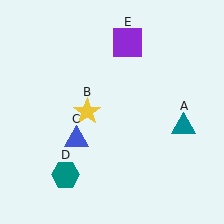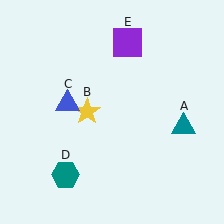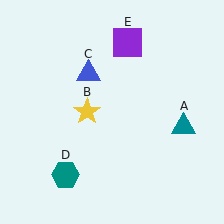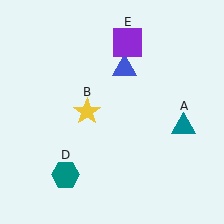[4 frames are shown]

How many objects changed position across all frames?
1 object changed position: blue triangle (object C).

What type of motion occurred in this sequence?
The blue triangle (object C) rotated clockwise around the center of the scene.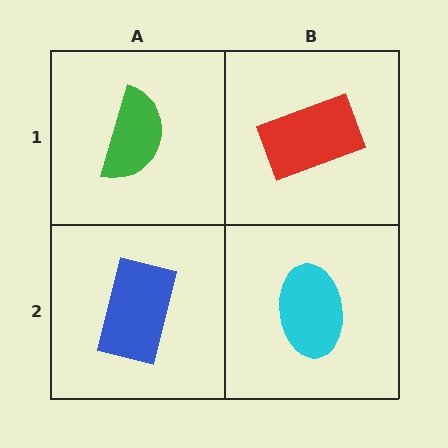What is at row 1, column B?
A red rectangle.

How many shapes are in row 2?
2 shapes.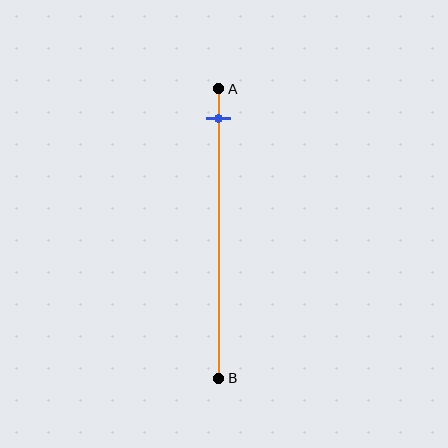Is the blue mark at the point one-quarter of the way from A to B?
No, the mark is at about 10% from A, not at the 25% one-quarter point.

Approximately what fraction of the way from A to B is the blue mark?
The blue mark is approximately 10% of the way from A to B.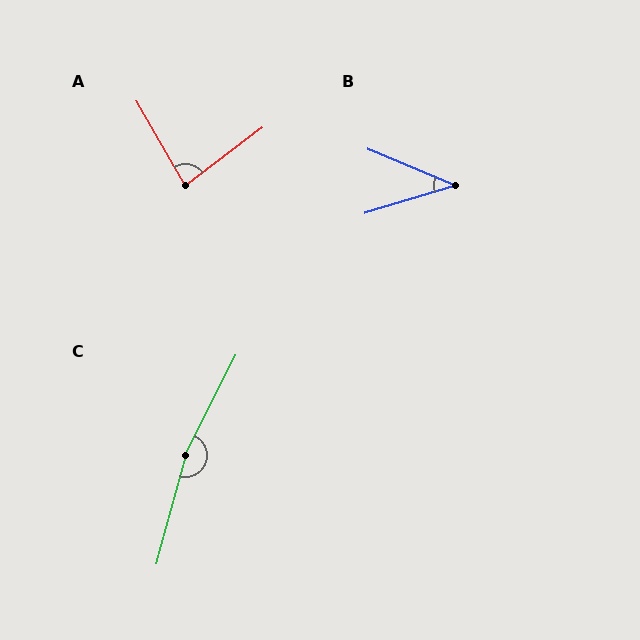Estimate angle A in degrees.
Approximately 83 degrees.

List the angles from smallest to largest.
B (39°), A (83°), C (169°).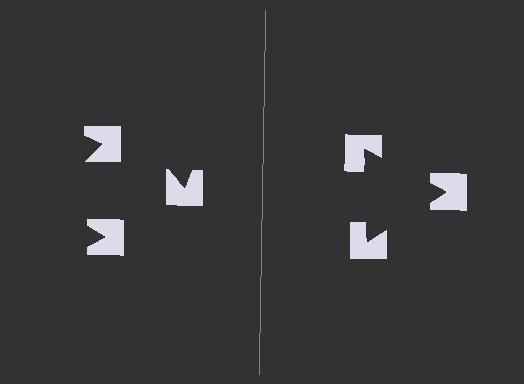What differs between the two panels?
The notched squares are positioned identically on both sides; only the wedge orientations differ. On the right they align to a triangle; on the left they are misaligned.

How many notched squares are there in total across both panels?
6 — 3 on each side.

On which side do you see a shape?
An illusory triangle appears on the right side. On the left side the wedge cuts are rotated, so no coherent shape forms.